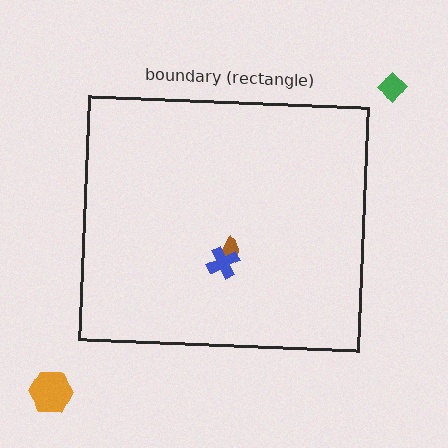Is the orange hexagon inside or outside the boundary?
Outside.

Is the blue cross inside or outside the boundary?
Inside.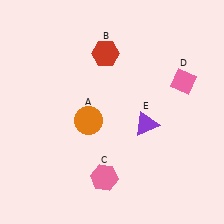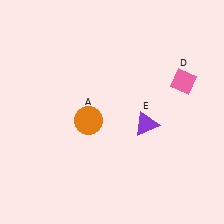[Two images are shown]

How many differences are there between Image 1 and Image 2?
There are 2 differences between the two images.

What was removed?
The red hexagon (B), the pink hexagon (C) were removed in Image 2.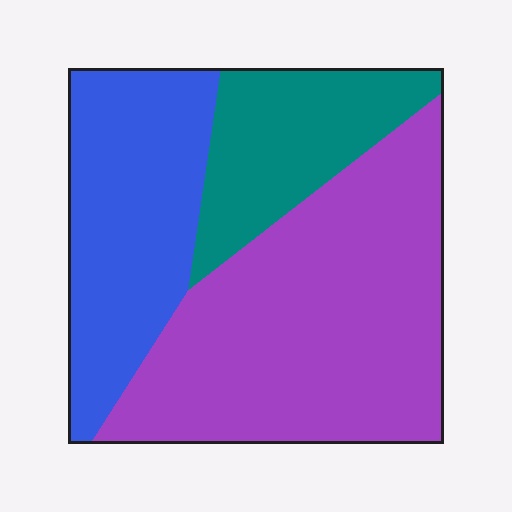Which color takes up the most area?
Purple, at roughly 50%.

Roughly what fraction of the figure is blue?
Blue covers roughly 30% of the figure.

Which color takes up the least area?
Teal, at roughly 20%.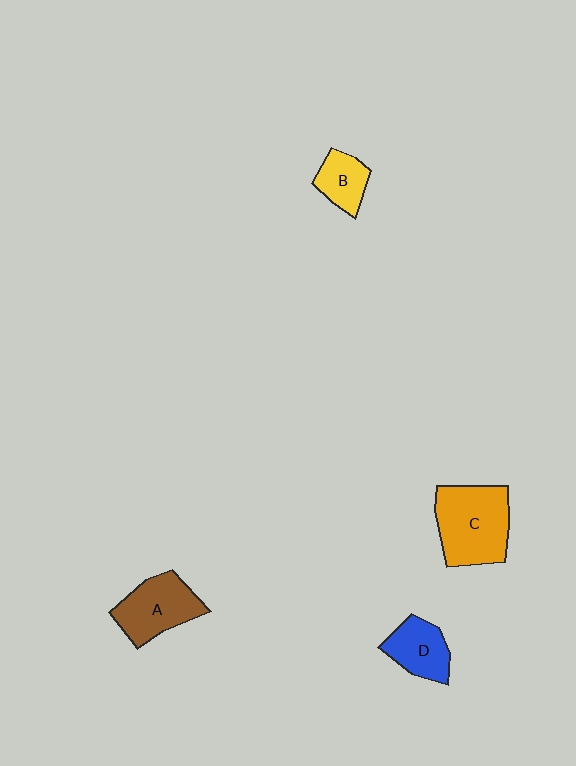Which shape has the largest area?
Shape C (orange).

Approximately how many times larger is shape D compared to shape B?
Approximately 1.3 times.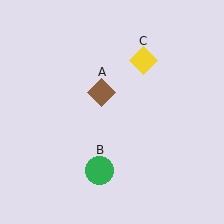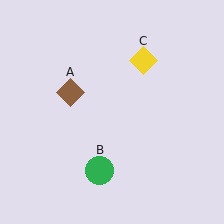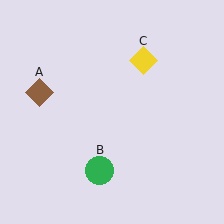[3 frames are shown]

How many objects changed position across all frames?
1 object changed position: brown diamond (object A).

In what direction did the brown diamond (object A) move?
The brown diamond (object A) moved left.